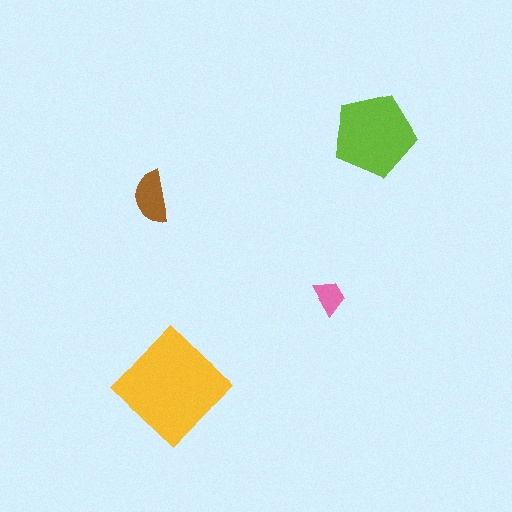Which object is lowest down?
The yellow diamond is bottommost.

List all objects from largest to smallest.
The yellow diamond, the lime pentagon, the brown semicircle, the pink trapezoid.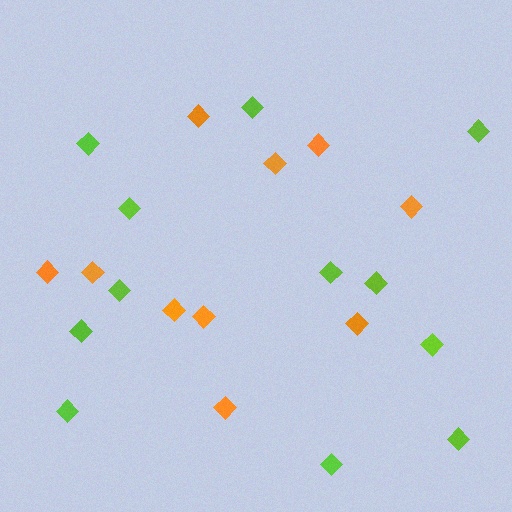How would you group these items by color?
There are 2 groups: one group of lime diamonds (12) and one group of orange diamonds (10).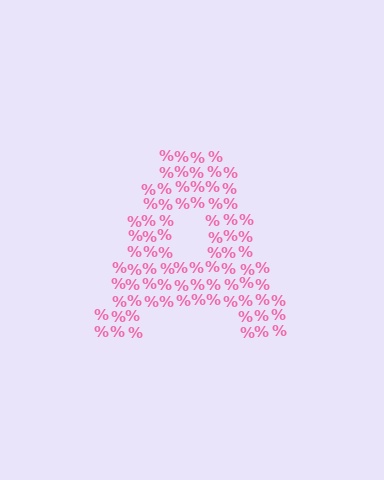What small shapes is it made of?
It is made of small percent signs.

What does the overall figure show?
The overall figure shows the letter A.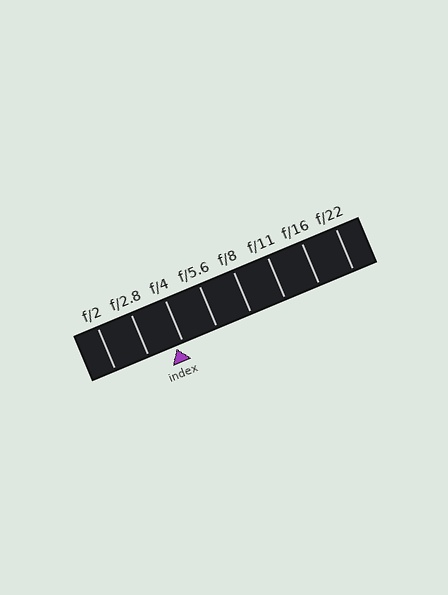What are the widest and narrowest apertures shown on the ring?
The widest aperture shown is f/2 and the narrowest is f/22.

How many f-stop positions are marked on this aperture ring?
There are 8 f-stop positions marked.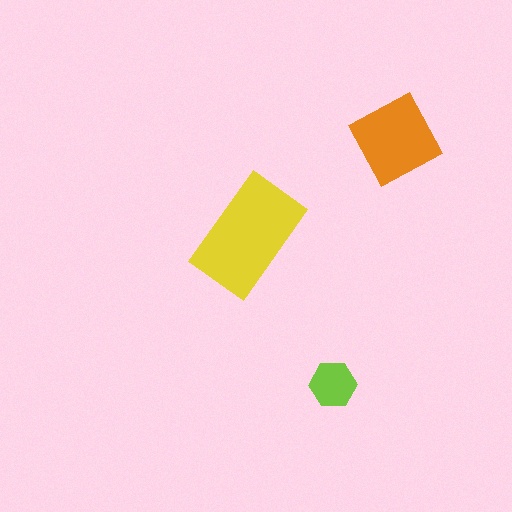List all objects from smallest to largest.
The lime hexagon, the orange diamond, the yellow rectangle.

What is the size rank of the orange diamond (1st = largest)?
2nd.